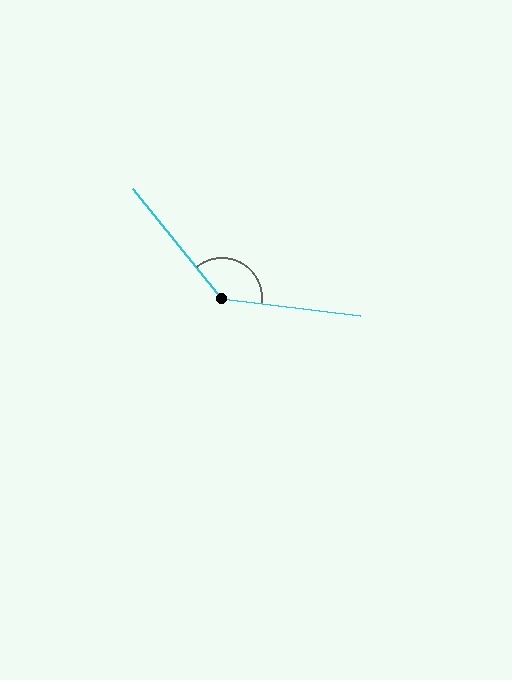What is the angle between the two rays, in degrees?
Approximately 136 degrees.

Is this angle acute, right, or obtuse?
It is obtuse.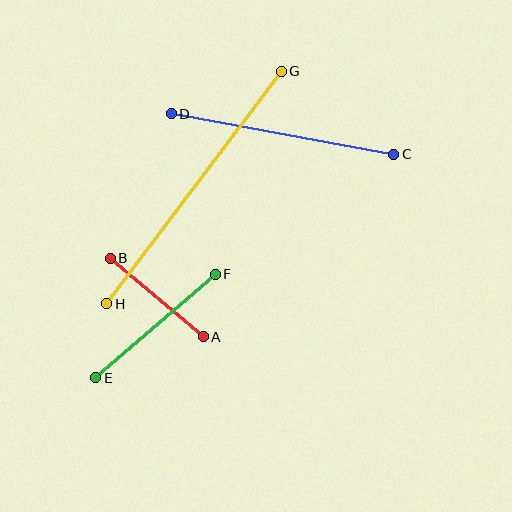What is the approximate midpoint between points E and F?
The midpoint is at approximately (155, 326) pixels.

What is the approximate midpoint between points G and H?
The midpoint is at approximately (194, 187) pixels.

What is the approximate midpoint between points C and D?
The midpoint is at approximately (282, 134) pixels.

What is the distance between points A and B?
The distance is approximately 122 pixels.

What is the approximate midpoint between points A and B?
The midpoint is at approximately (157, 298) pixels.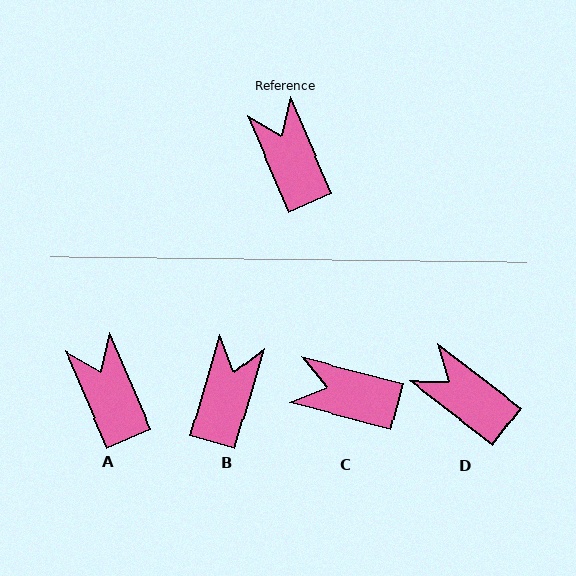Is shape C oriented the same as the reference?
No, it is off by about 52 degrees.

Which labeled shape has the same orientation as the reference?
A.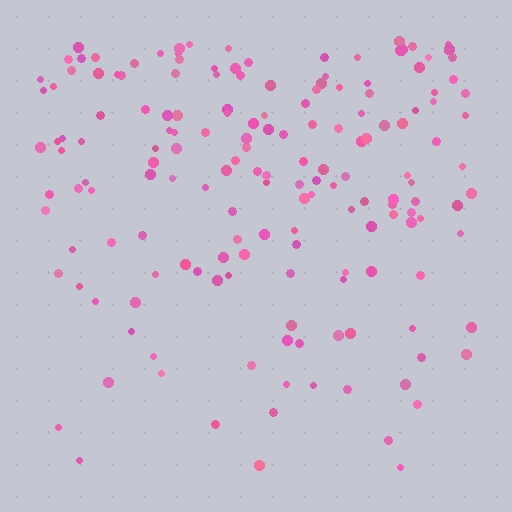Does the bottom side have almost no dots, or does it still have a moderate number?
Still a moderate number, just noticeably fewer than the top.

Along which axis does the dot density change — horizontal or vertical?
Vertical.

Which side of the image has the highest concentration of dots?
The top.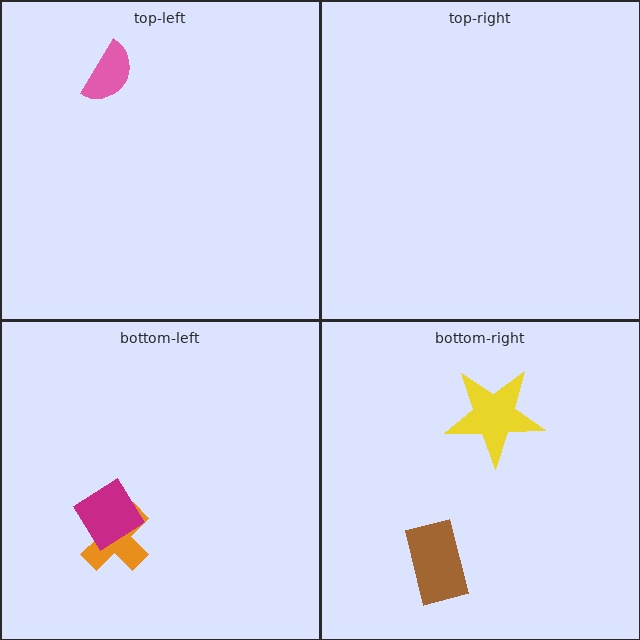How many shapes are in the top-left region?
1.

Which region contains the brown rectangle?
The bottom-right region.